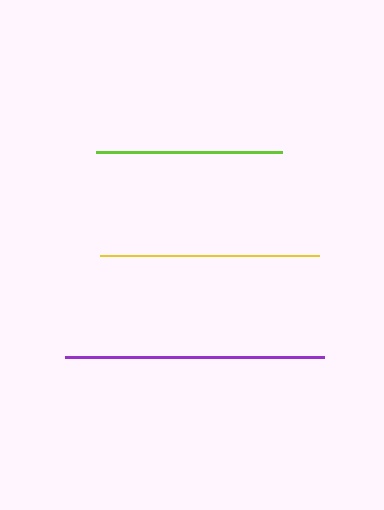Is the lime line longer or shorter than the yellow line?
The yellow line is longer than the lime line.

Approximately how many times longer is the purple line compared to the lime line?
The purple line is approximately 1.4 times the length of the lime line.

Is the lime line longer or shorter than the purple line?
The purple line is longer than the lime line.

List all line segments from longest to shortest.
From longest to shortest: purple, yellow, lime.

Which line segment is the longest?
The purple line is the longest at approximately 259 pixels.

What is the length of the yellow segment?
The yellow segment is approximately 219 pixels long.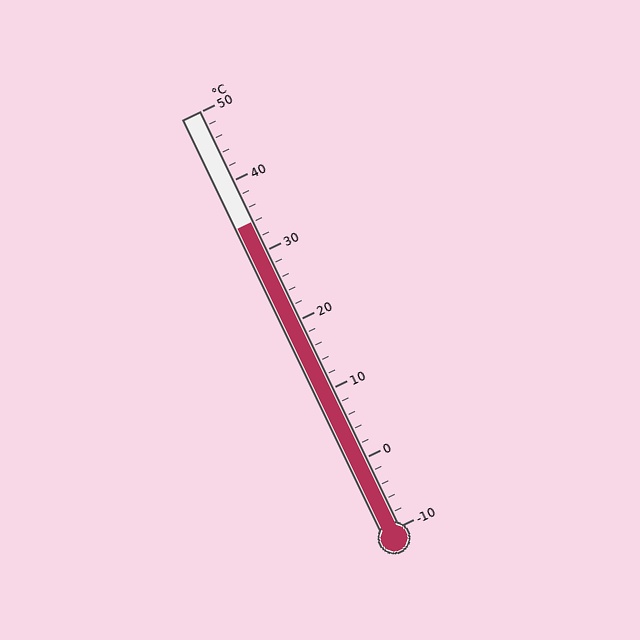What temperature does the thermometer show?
The thermometer shows approximately 34°C.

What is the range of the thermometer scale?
The thermometer scale ranges from -10°C to 50°C.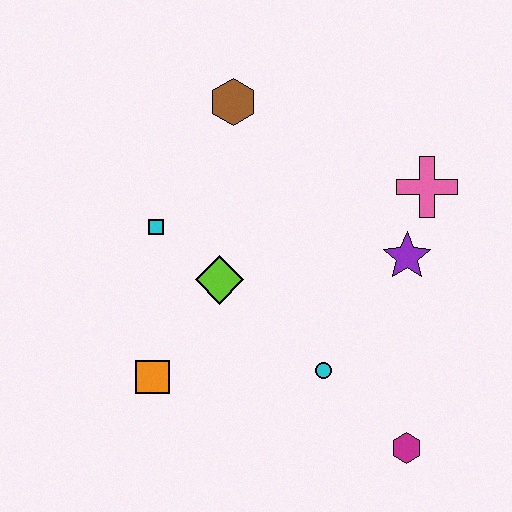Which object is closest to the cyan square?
The lime diamond is closest to the cyan square.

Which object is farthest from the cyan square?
The magenta hexagon is farthest from the cyan square.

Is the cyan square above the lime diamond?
Yes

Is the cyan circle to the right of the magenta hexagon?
No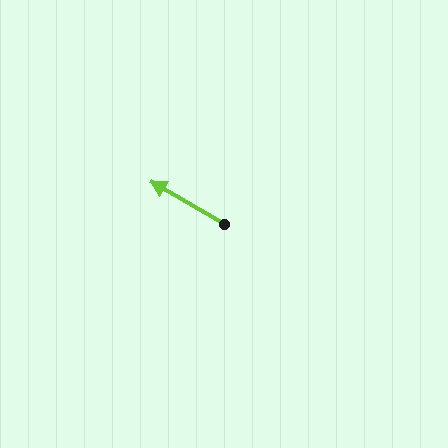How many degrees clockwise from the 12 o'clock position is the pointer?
Approximately 300 degrees.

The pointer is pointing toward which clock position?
Roughly 10 o'clock.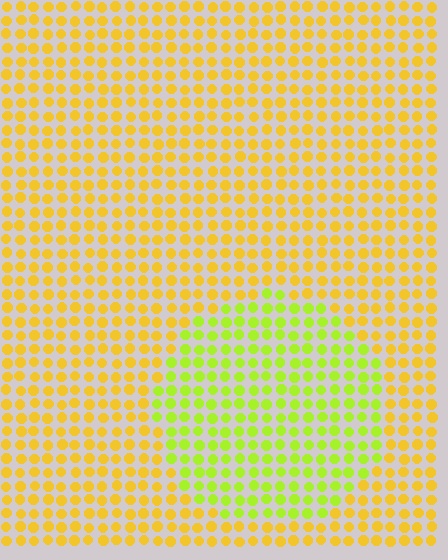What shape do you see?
I see a circle.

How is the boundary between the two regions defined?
The boundary is defined purely by a slight shift in hue (about 36 degrees). Spacing, size, and orientation are identical on both sides.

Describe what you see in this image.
The image is filled with small yellow elements in a uniform arrangement. A circle-shaped region is visible where the elements are tinted to a slightly different hue, forming a subtle color boundary.